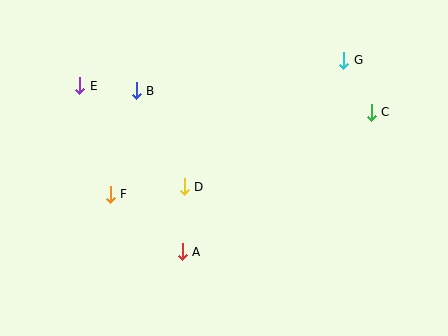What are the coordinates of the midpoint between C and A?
The midpoint between C and A is at (277, 182).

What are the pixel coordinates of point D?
Point D is at (184, 187).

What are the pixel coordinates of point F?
Point F is at (110, 194).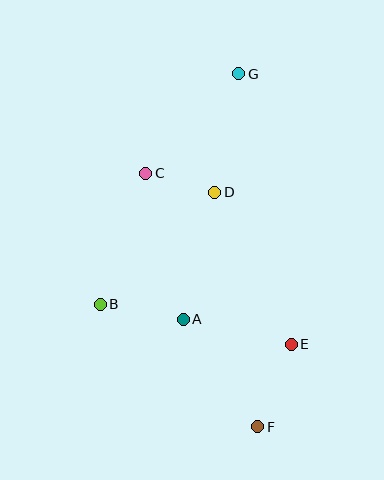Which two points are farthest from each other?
Points F and G are farthest from each other.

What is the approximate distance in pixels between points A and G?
The distance between A and G is approximately 251 pixels.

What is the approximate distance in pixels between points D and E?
The distance between D and E is approximately 170 pixels.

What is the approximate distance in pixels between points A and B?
The distance between A and B is approximately 85 pixels.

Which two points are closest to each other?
Points C and D are closest to each other.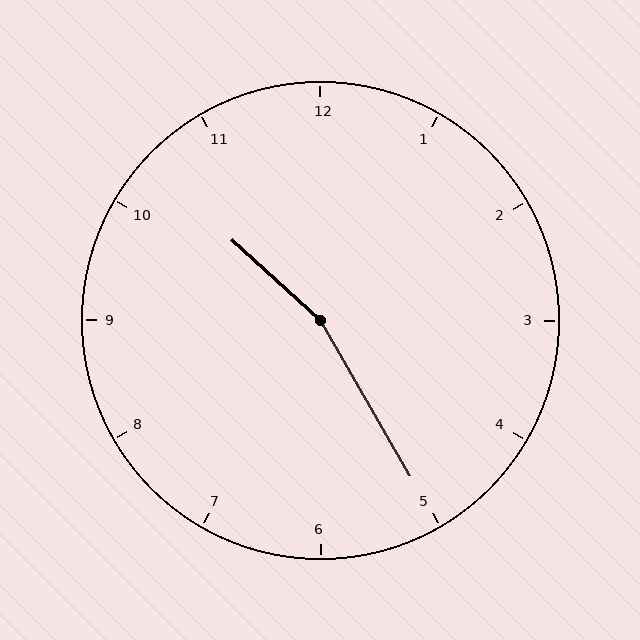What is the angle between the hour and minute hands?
Approximately 162 degrees.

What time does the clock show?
10:25.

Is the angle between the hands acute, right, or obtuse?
It is obtuse.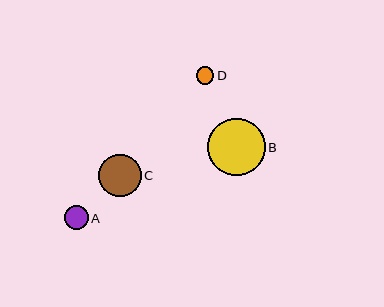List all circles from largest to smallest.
From largest to smallest: B, C, A, D.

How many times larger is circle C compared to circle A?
Circle C is approximately 1.8 times the size of circle A.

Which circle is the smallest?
Circle D is the smallest with a size of approximately 17 pixels.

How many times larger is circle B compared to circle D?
Circle B is approximately 3.3 times the size of circle D.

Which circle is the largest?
Circle B is the largest with a size of approximately 58 pixels.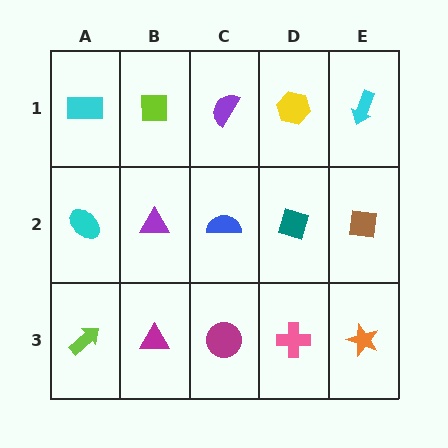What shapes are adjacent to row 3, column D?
A teal diamond (row 2, column D), a magenta circle (row 3, column C), an orange star (row 3, column E).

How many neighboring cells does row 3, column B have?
3.